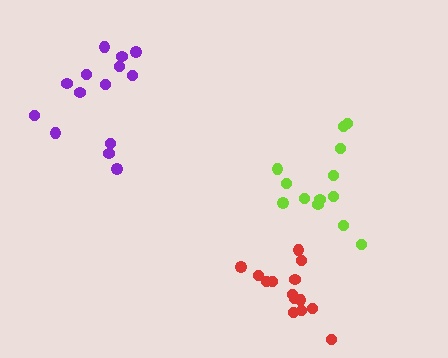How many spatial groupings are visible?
There are 3 spatial groupings.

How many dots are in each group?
Group 1: 14 dots, Group 2: 13 dots, Group 3: 14 dots (41 total).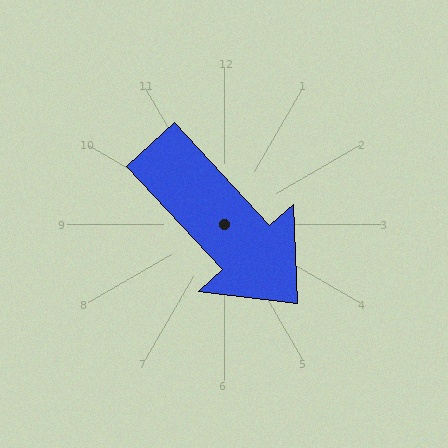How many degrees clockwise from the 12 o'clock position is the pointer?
Approximately 137 degrees.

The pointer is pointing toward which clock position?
Roughly 5 o'clock.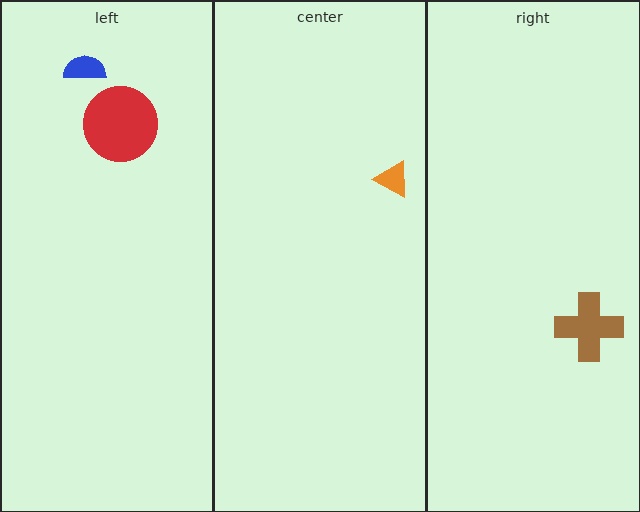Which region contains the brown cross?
The right region.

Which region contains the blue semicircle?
The left region.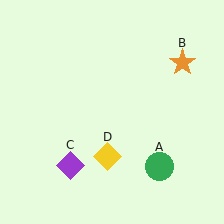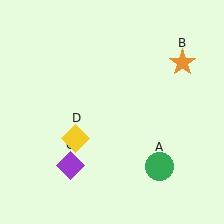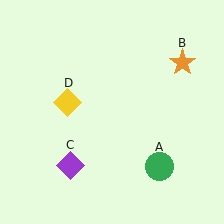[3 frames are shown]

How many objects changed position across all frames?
1 object changed position: yellow diamond (object D).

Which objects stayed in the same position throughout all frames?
Green circle (object A) and orange star (object B) and purple diamond (object C) remained stationary.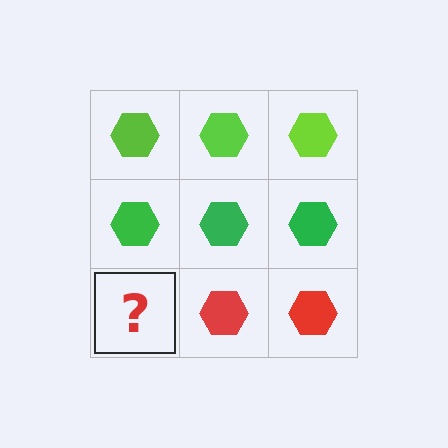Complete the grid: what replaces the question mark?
The question mark should be replaced with a red hexagon.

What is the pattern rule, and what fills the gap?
The rule is that each row has a consistent color. The gap should be filled with a red hexagon.